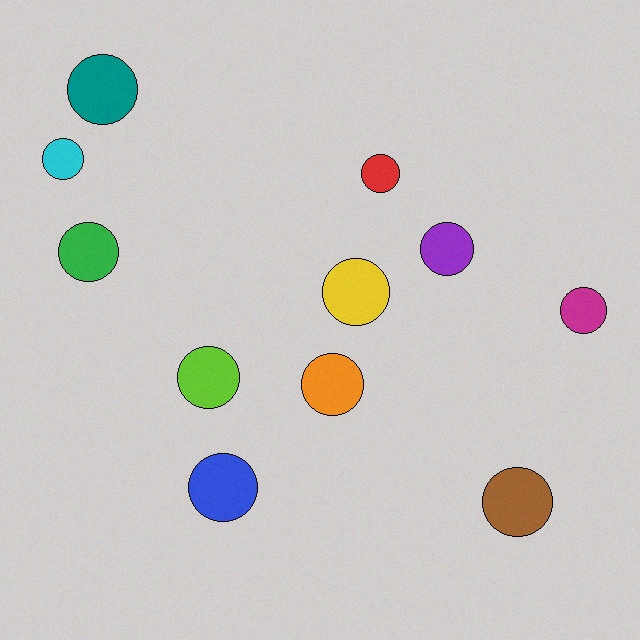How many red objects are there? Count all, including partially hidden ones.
There is 1 red object.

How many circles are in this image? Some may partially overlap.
There are 11 circles.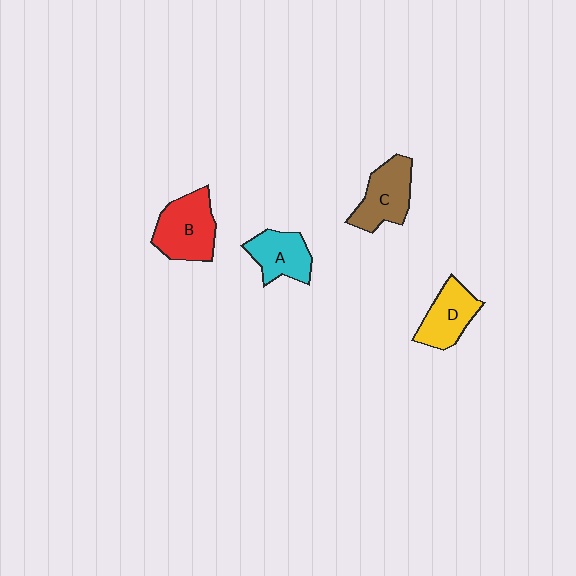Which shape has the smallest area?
Shape A (cyan).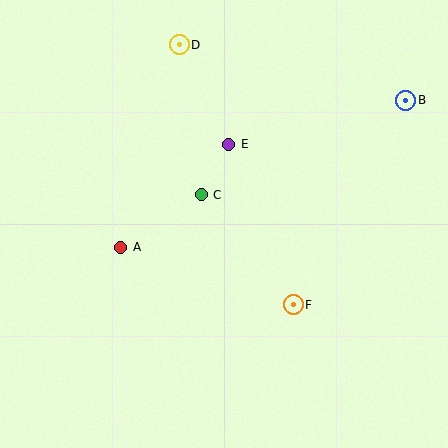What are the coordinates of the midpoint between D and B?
The midpoint between D and B is at (293, 73).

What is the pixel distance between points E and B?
The distance between E and B is 182 pixels.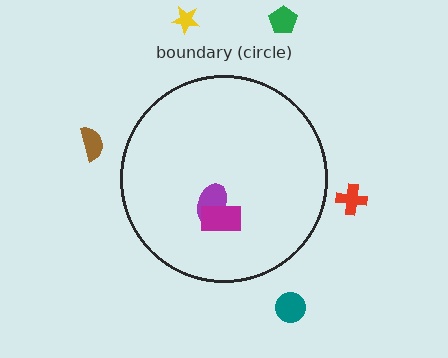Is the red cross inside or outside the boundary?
Outside.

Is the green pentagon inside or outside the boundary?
Outside.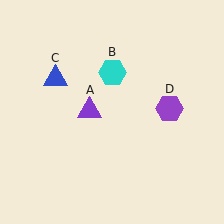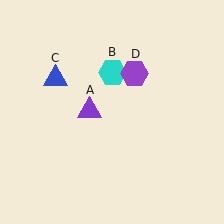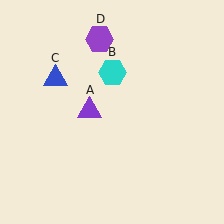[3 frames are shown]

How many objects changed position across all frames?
1 object changed position: purple hexagon (object D).